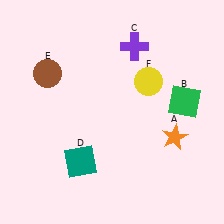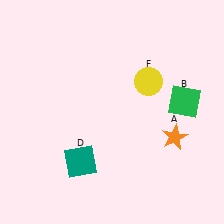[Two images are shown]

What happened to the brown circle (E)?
The brown circle (E) was removed in Image 2. It was in the top-left area of Image 1.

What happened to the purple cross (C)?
The purple cross (C) was removed in Image 2. It was in the top-right area of Image 1.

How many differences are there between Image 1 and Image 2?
There are 2 differences between the two images.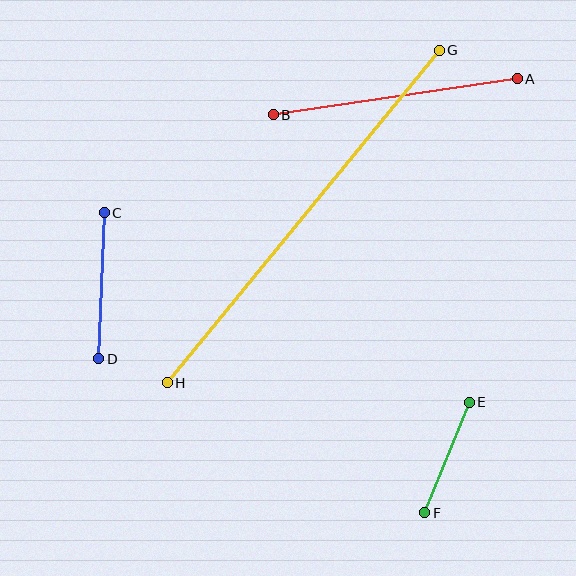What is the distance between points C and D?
The distance is approximately 146 pixels.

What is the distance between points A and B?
The distance is approximately 247 pixels.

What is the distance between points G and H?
The distance is approximately 430 pixels.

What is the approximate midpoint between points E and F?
The midpoint is at approximately (447, 457) pixels.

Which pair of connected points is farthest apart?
Points G and H are farthest apart.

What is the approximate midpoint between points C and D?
The midpoint is at approximately (101, 286) pixels.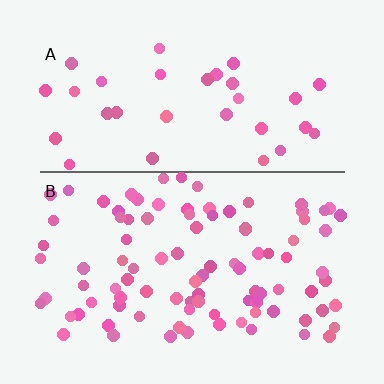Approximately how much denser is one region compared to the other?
Approximately 2.8× — region B over region A.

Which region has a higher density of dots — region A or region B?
B (the bottom).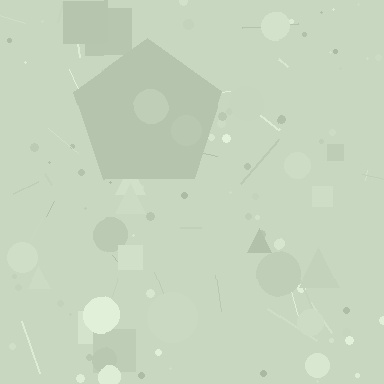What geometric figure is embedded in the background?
A pentagon is embedded in the background.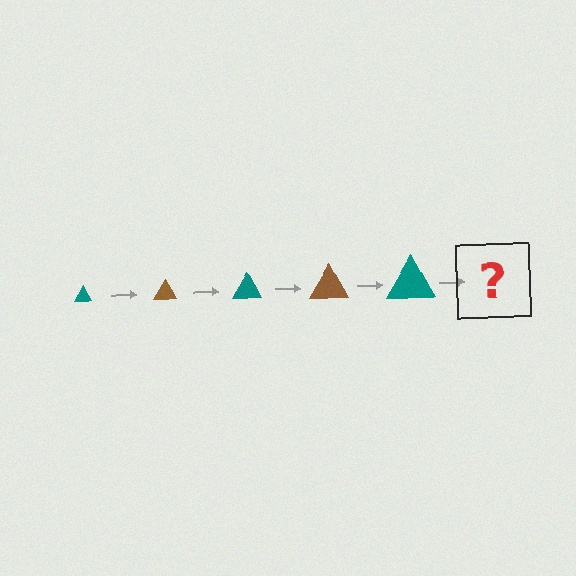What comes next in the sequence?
The next element should be a brown triangle, larger than the previous one.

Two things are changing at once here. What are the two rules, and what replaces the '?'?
The two rules are that the triangle grows larger each step and the color cycles through teal and brown. The '?' should be a brown triangle, larger than the previous one.